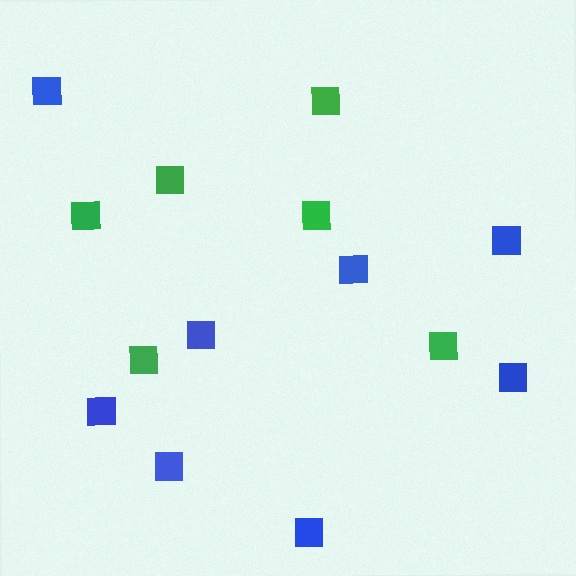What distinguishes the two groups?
There are 2 groups: one group of blue squares (8) and one group of green squares (6).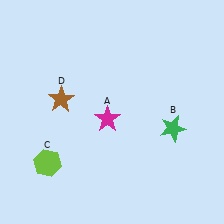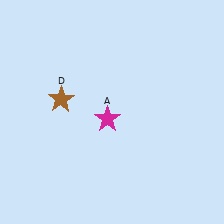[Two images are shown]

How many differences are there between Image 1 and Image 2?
There are 2 differences between the two images.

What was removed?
The green star (B), the lime hexagon (C) were removed in Image 2.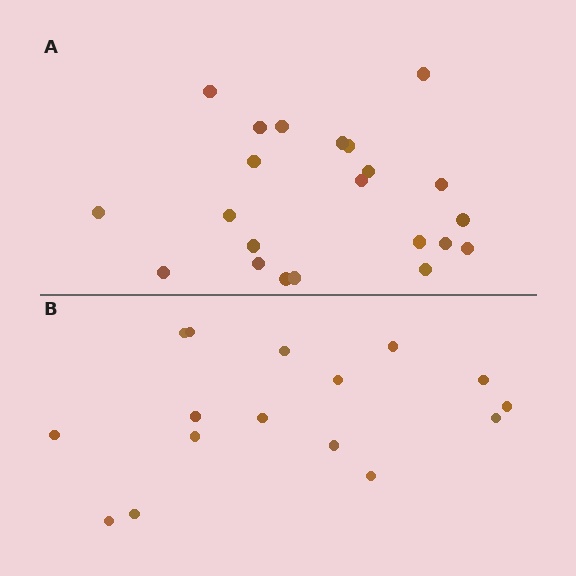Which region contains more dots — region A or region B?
Region A (the top region) has more dots.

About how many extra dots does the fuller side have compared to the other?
Region A has about 6 more dots than region B.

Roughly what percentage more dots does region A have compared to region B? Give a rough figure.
About 40% more.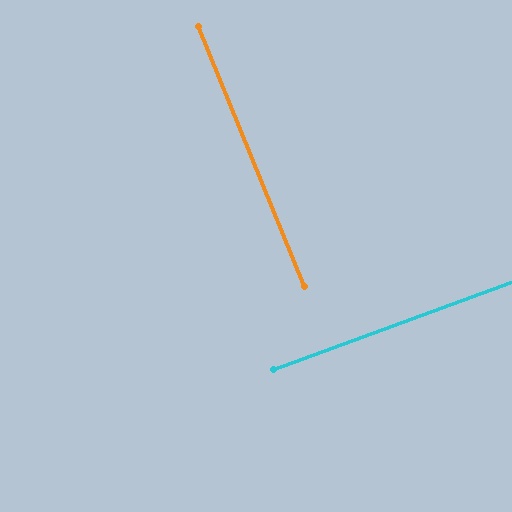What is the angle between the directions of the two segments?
Approximately 88 degrees.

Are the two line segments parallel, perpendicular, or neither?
Perpendicular — they meet at approximately 88°.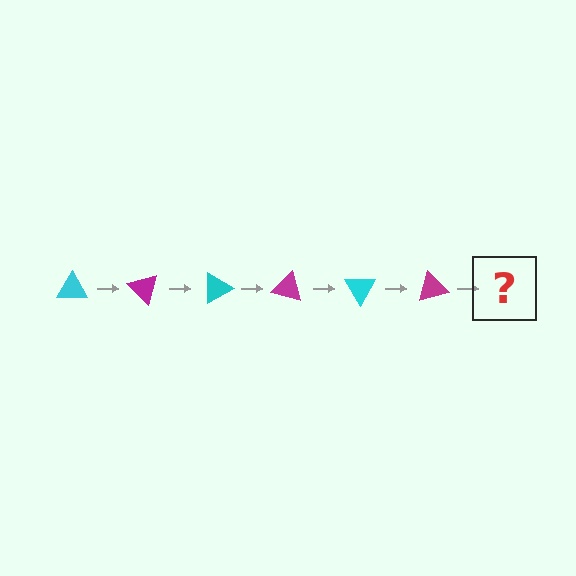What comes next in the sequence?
The next element should be a cyan triangle, rotated 270 degrees from the start.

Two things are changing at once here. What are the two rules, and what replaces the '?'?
The two rules are that it rotates 45 degrees each step and the color cycles through cyan and magenta. The '?' should be a cyan triangle, rotated 270 degrees from the start.